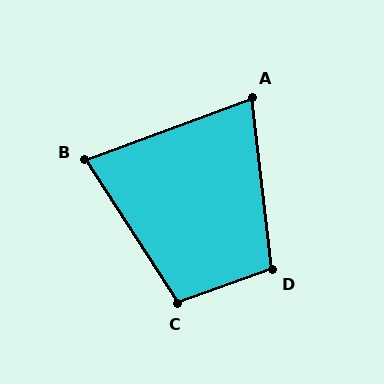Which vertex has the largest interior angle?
C, at approximately 103 degrees.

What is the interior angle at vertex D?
Approximately 103 degrees (obtuse).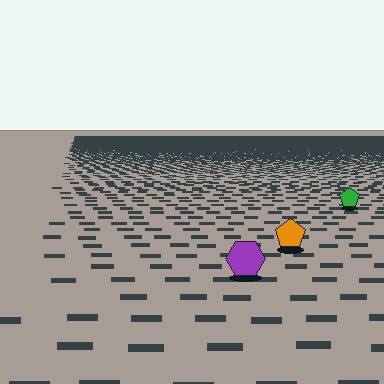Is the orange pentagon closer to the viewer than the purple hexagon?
No. The purple hexagon is closer — you can tell from the texture gradient: the ground texture is coarser near it.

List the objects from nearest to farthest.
From nearest to farthest: the purple hexagon, the orange pentagon, the green pentagon.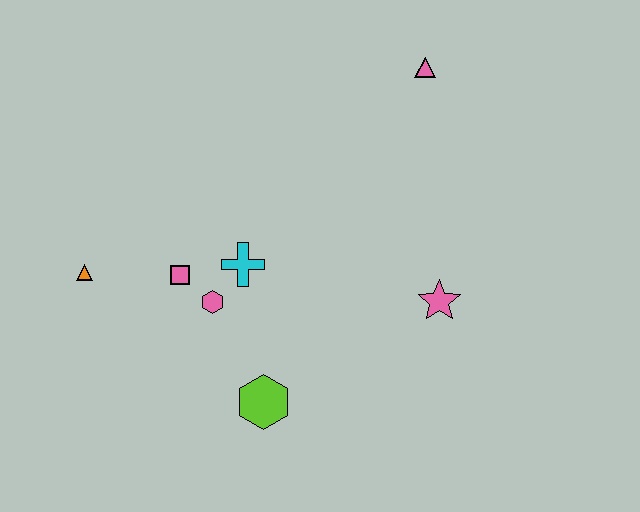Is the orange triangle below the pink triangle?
Yes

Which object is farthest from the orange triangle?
The pink triangle is farthest from the orange triangle.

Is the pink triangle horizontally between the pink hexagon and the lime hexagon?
No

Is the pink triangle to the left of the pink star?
Yes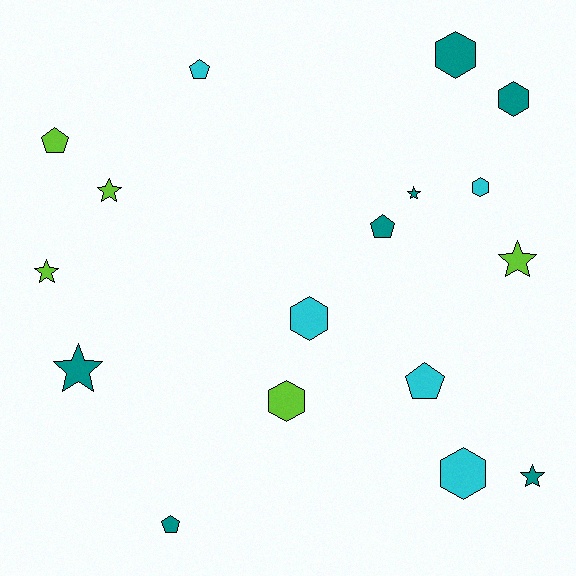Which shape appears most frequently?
Star, with 6 objects.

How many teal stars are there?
There are 3 teal stars.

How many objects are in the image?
There are 17 objects.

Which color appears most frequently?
Teal, with 7 objects.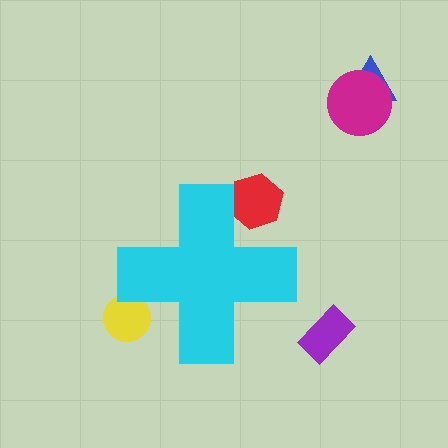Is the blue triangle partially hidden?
No, the blue triangle is fully visible.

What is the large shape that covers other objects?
A cyan cross.